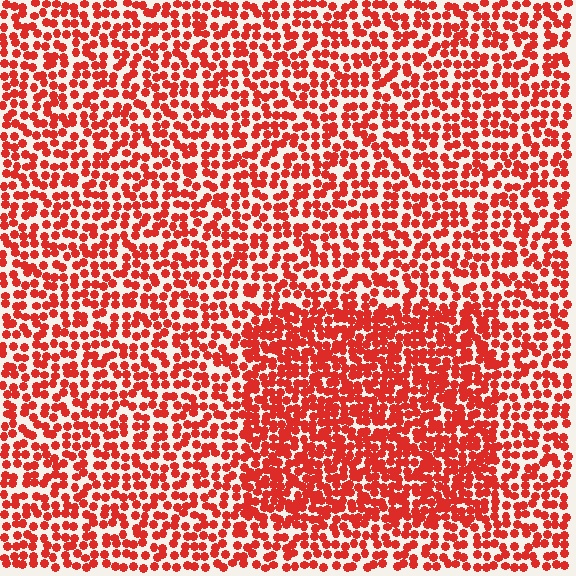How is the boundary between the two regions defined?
The boundary is defined by a change in element density (approximately 1.6x ratio). All elements are the same color, size, and shape.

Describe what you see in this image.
The image contains small red elements arranged at two different densities. A rectangle-shaped region is visible where the elements are more densely packed than the surrounding area.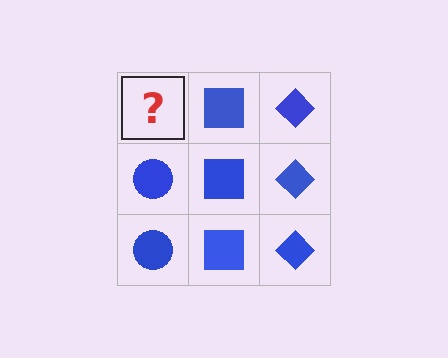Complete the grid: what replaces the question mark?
The question mark should be replaced with a blue circle.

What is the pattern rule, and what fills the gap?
The rule is that each column has a consistent shape. The gap should be filled with a blue circle.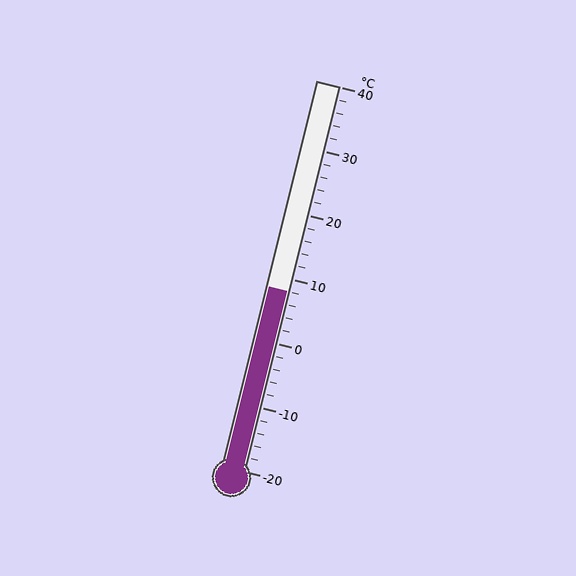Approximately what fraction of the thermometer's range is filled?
The thermometer is filled to approximately 45% of its range.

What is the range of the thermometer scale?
The thermometer scale ranges from -20°C to 40°C.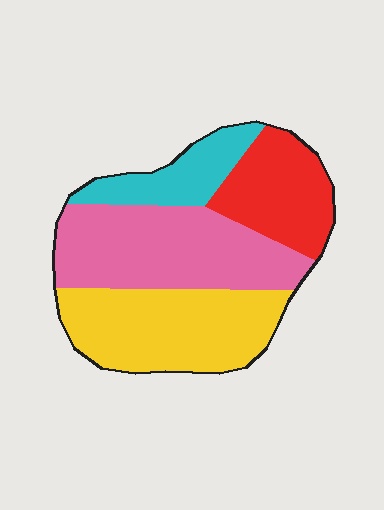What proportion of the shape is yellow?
Yellow takes up between a sixth and a third of the shape.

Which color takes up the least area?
Cyan, at roughly 15%.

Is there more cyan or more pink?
Pink.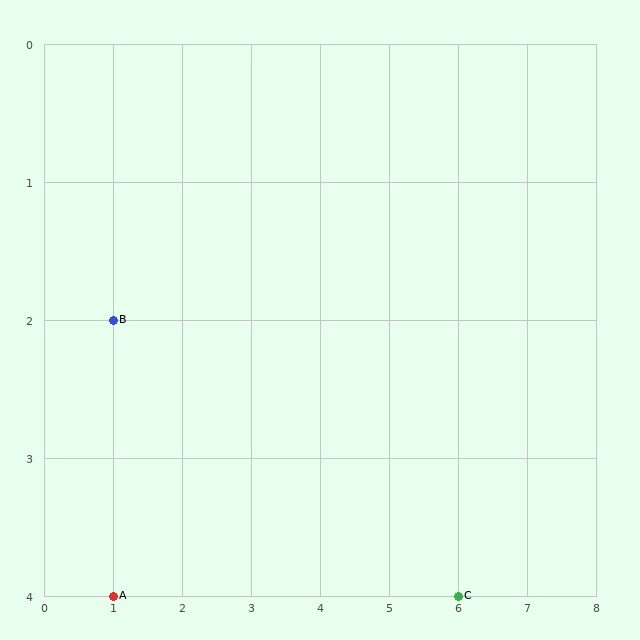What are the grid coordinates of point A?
Point A is at grid coordinates (1, 4).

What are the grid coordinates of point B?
Point B is at grid coordinates (1, 2).